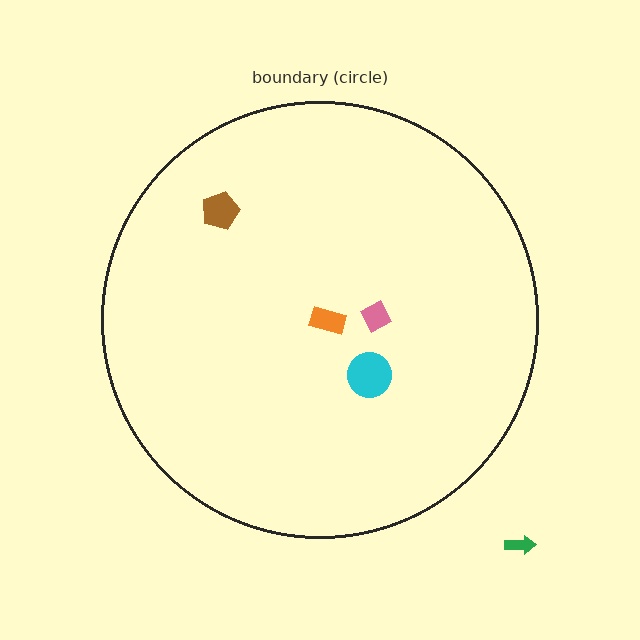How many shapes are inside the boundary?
4 inside, 1 outside.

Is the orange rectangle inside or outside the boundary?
Inside.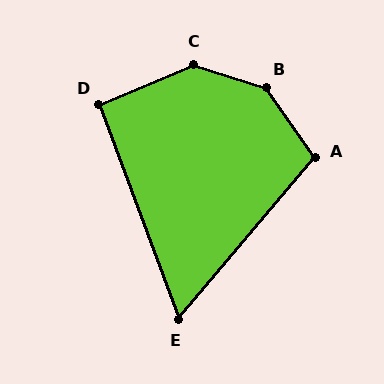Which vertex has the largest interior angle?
B, at approximately 143 degrees.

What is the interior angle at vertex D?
Approximately 93 degrees (approximately right).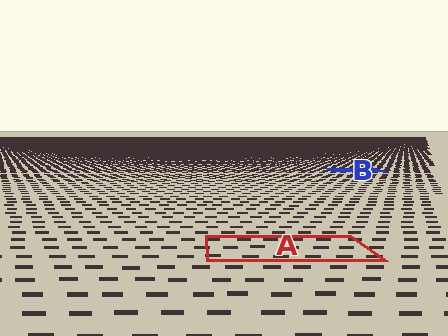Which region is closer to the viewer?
Region A is closer. The texture elements there are larger and more spread out.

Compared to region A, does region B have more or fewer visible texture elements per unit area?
Region B has more texture elements per unit area — they are packed more densely because it is farther away.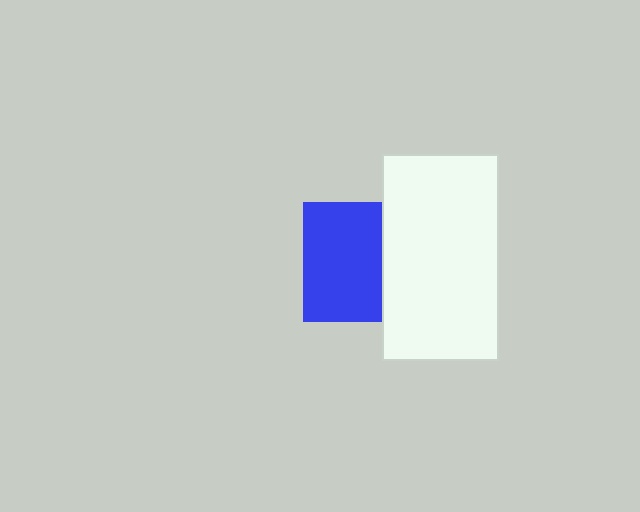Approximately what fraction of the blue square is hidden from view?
Roughly 35% of the blue square is hidden behind the white rectangle.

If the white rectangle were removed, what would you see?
You would see the complete blue square.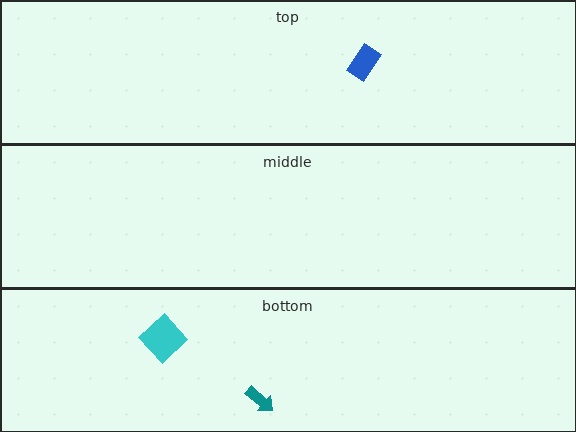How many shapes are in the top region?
1.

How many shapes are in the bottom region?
2.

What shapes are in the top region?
The blue rectangle.